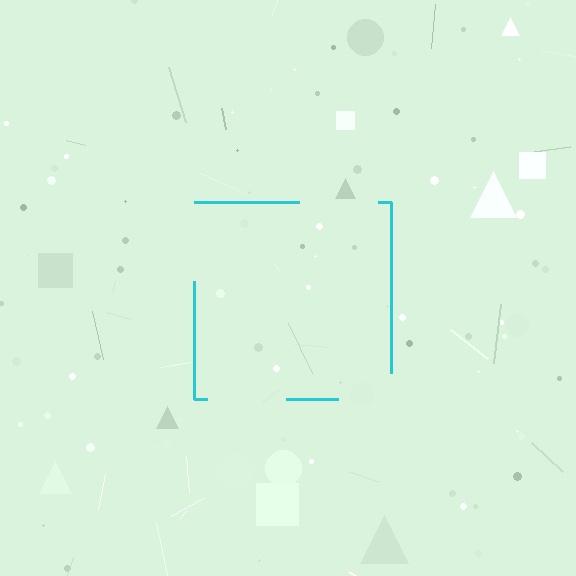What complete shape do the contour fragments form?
The contour fragments form a square.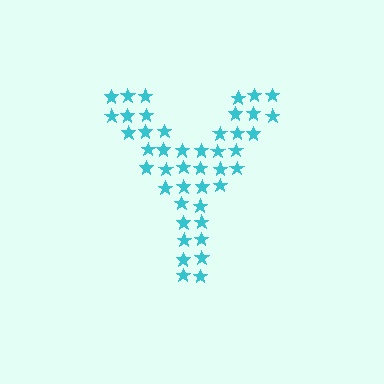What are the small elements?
The small elements are stars.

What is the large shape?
The large shape is the letter Y.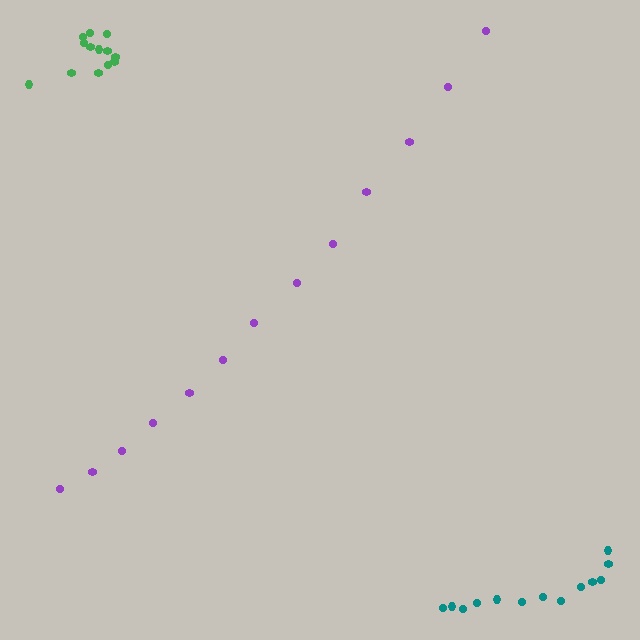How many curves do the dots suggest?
There are 3 distinct paths.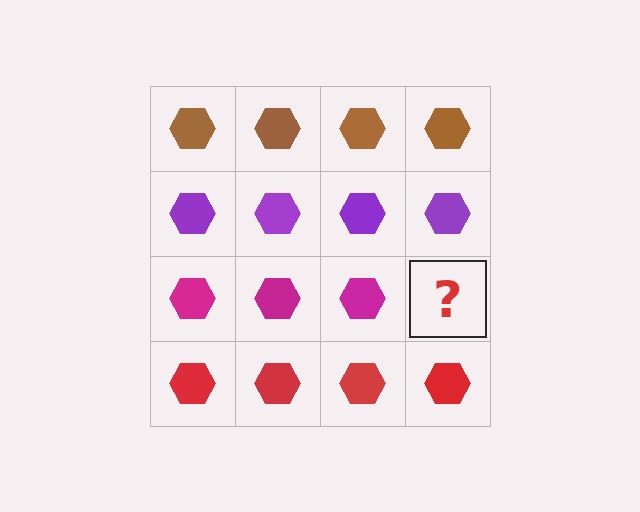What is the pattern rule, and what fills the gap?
The rule is that each row has a consistent color. The gap should be filled with a magenta hexagon.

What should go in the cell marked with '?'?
The missing cell should contain a magenta hexagon.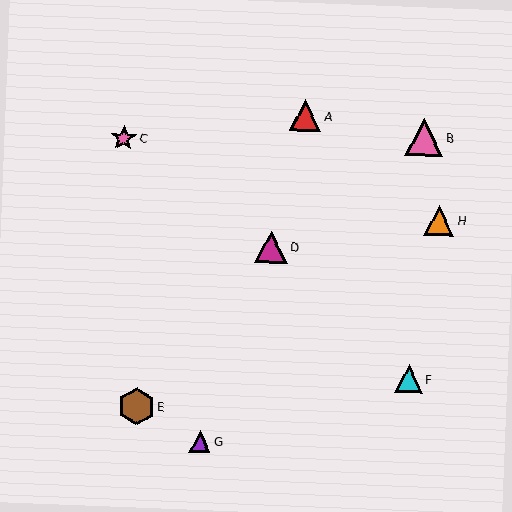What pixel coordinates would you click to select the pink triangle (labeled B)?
Click at (424, 137) to select the pink triangle B.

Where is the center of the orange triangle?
The center of the orange triangle is at (439, 220).